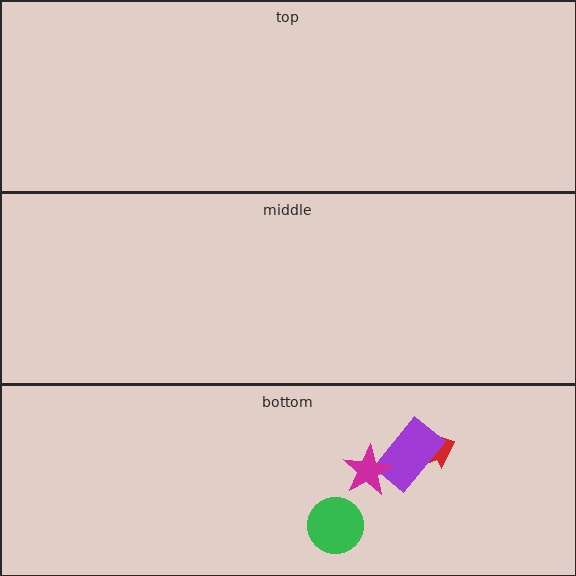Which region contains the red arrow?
The bottom region.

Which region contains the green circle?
The bottom region.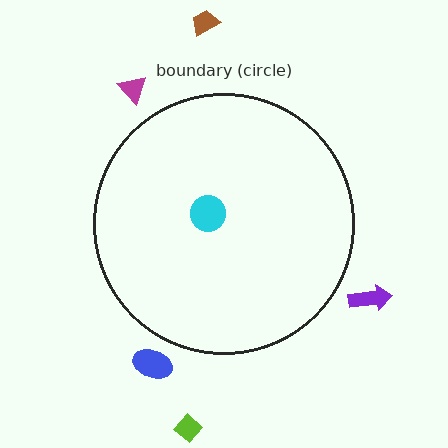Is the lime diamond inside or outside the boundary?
Outside.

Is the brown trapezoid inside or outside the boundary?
Outside.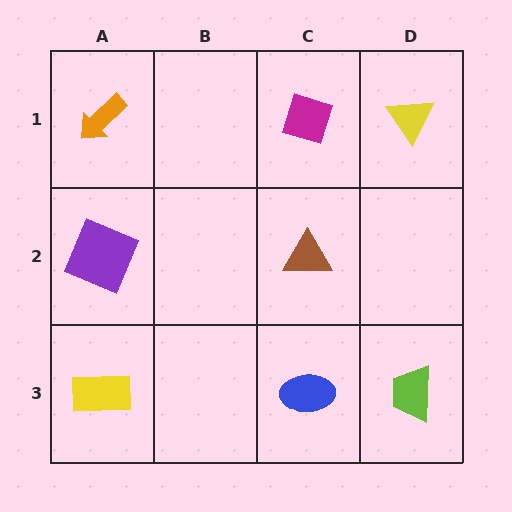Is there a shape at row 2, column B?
No, that cell is empty.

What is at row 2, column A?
A purple square.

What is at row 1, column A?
An orange arrow.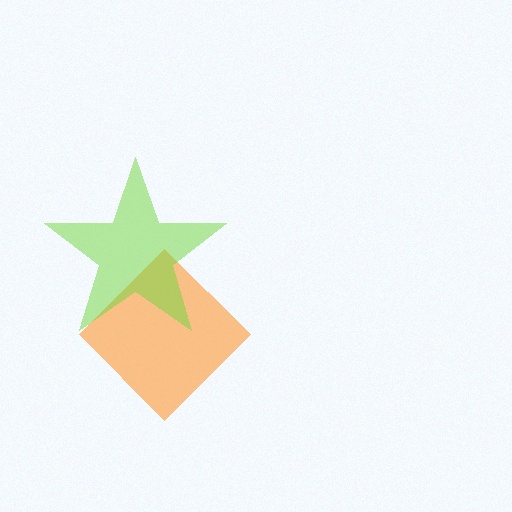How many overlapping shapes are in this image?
There are 2 overlapping shapes in the image.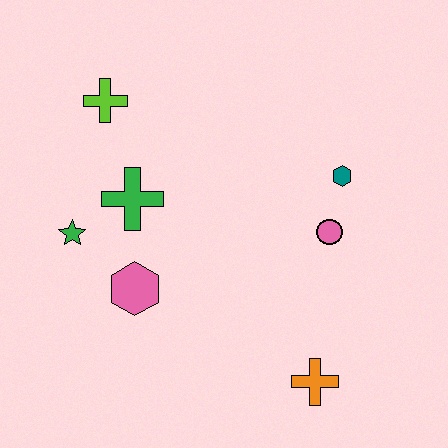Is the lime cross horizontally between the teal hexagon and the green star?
Yes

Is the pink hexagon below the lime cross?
Yes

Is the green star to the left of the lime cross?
Yes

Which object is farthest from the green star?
The orange cross is farthest from the green star.